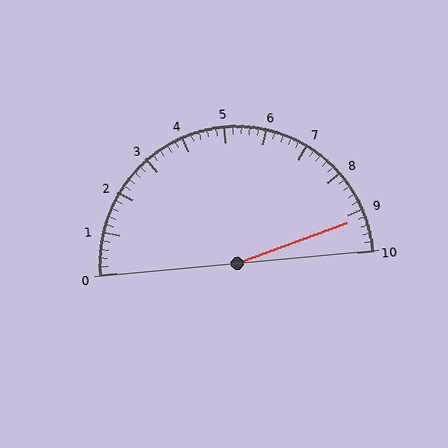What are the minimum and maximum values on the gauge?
The gauge ranges from 0 to 10.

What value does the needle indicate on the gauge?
The needle indicates approximately 9.2.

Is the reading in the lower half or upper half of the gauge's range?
The reading is in the upper half of the range (0 to 10).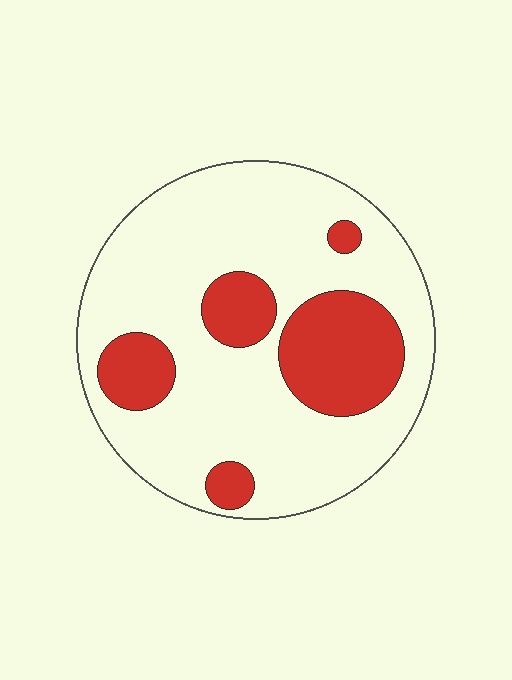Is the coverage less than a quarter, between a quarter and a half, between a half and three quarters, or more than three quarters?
Less than a quarter.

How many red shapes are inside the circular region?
5.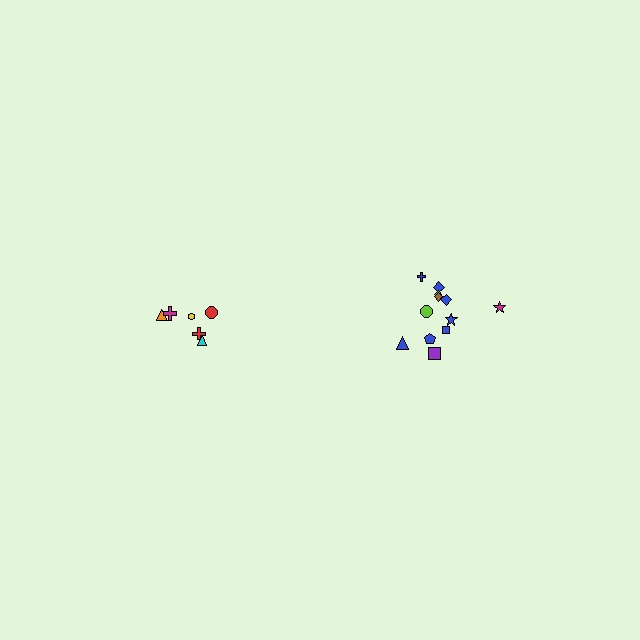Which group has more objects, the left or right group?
The right group.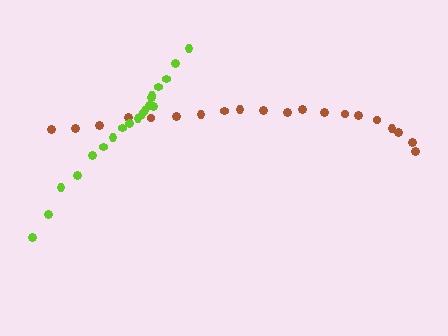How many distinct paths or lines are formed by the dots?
There are 2 distinct paths.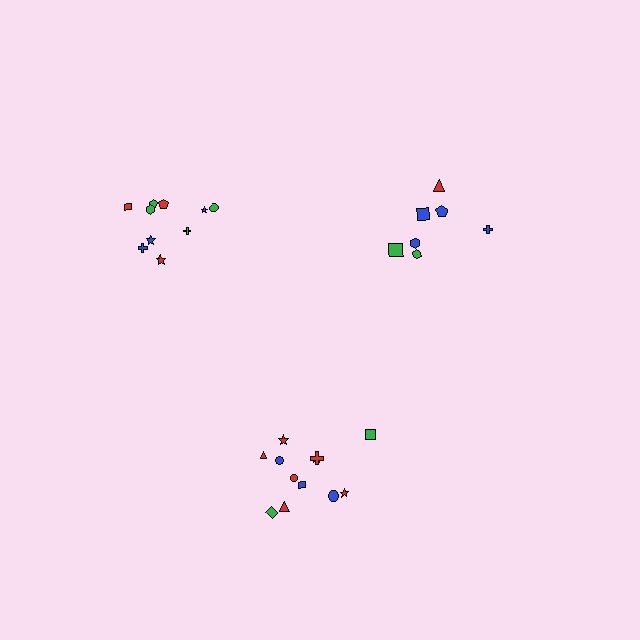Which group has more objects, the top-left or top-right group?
The top-left group.